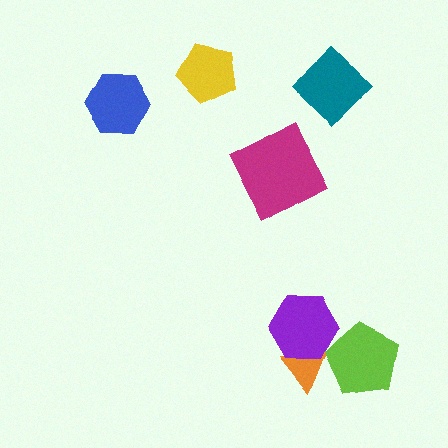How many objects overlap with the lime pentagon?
1 object overlaps with the lime pentagon.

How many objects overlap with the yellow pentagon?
0 objects overlap with the yellow pentagon.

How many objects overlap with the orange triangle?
2 objects overlap with the orange triangle.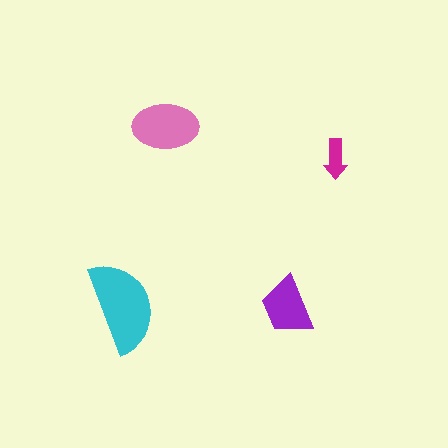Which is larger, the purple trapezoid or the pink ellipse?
The pink ellipse.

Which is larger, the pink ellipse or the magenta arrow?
The pink ellipse.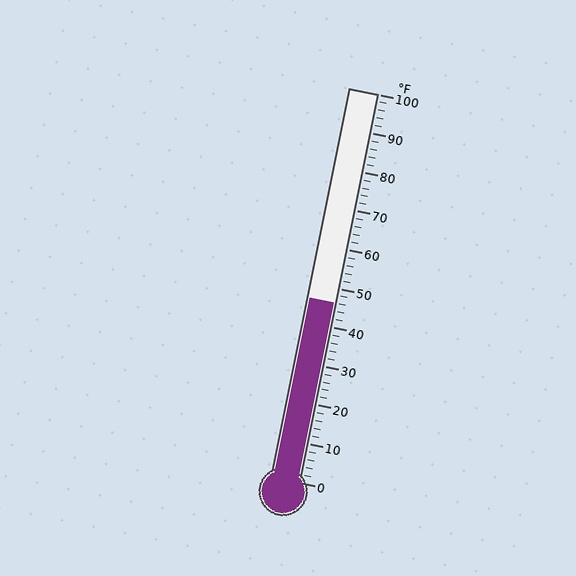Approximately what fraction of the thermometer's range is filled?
The thermometer is filled to approximately 45% of its range.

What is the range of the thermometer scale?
The thermometer scale ranges from 0°F to 100°F.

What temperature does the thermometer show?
The thermometer shows approximately 46°F.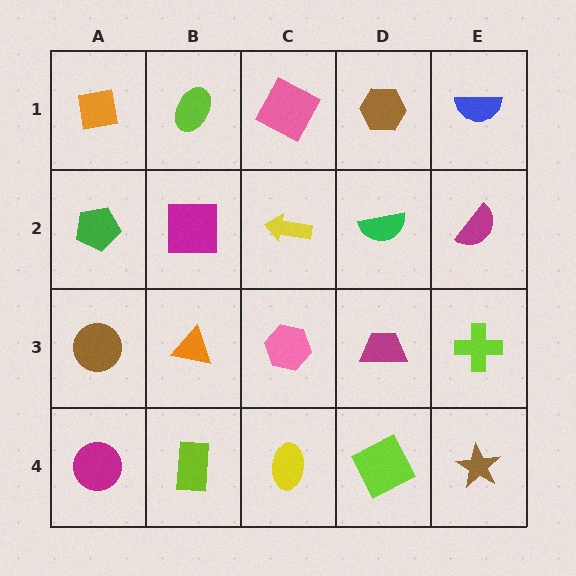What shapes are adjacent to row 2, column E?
A blue semicircle (row 1, column E), a lime cross (row 3, column E), a green semicircle (row 2, column D).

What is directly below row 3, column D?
A lime square.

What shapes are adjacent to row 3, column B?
A magenta square (row 2, column B), a lime rectangle (row 4, column B), a brown circle (row 3, column A), a pink hexagon (row 3, column C).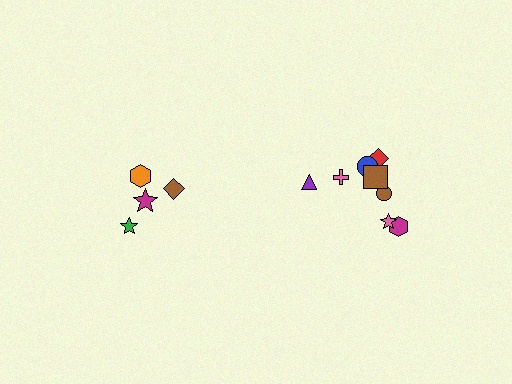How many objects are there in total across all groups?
There are 12 objects.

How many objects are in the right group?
There are 8 objects.